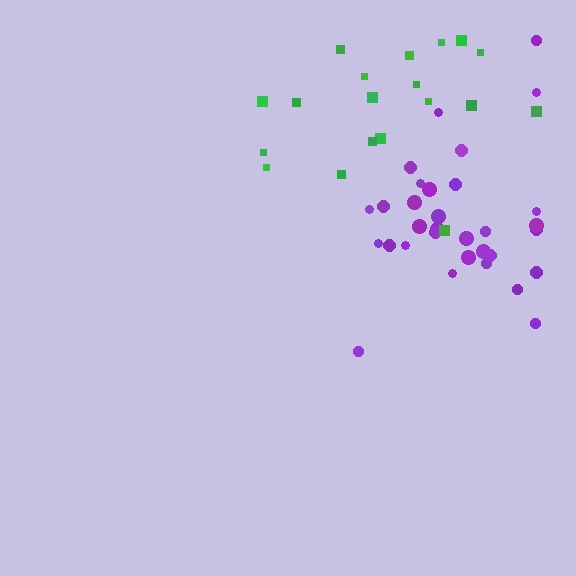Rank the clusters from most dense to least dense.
purple, green.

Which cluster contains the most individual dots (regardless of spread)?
Purple (33).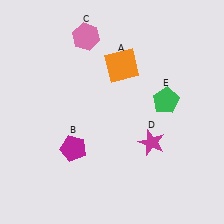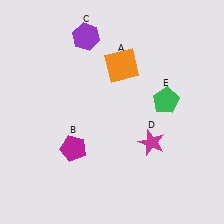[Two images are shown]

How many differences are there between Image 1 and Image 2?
There is 1 difference between the two images.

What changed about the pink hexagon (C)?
In Image 1, C is pink. In Image 2, it changed to purple.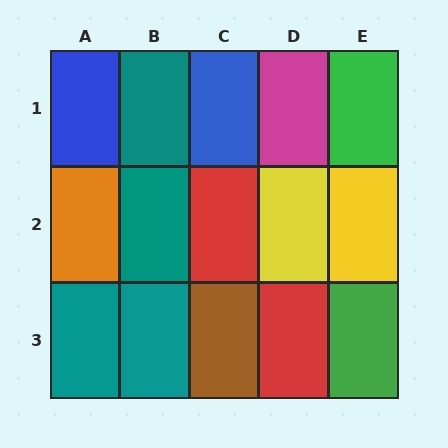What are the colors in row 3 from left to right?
Teal, teal, brown, red, green.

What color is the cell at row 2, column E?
Yellow.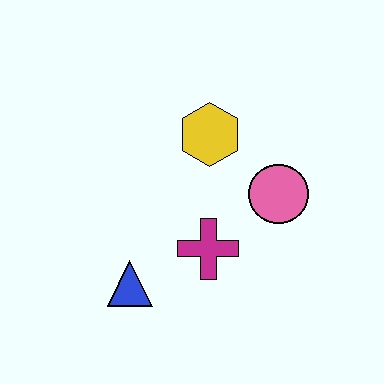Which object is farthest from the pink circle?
The blue triangle is farthest from the pink circle.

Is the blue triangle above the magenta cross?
No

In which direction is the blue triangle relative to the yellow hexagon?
The blue triangle is below the yellow hexagon.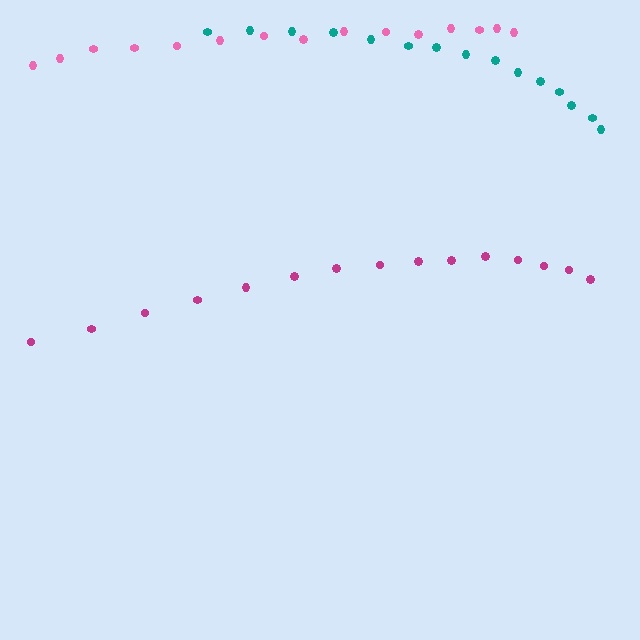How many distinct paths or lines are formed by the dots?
There are 3 distinct paths.